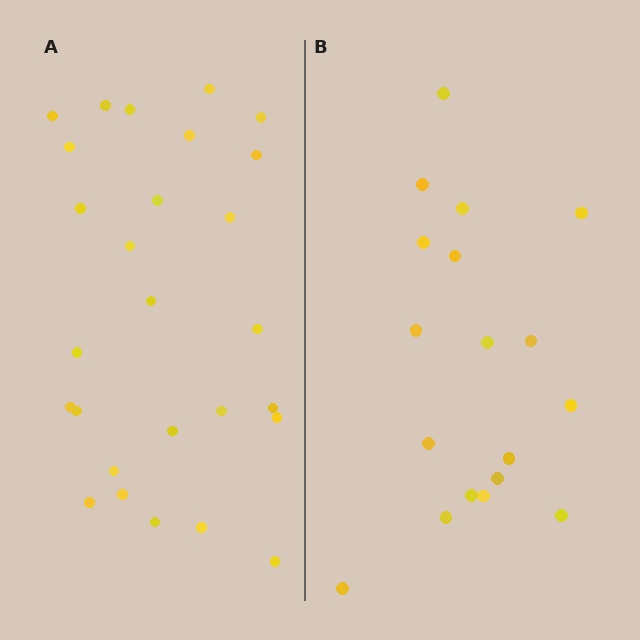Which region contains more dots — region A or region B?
Region A (the left region) has more dots.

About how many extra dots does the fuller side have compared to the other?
Region A has roughly 8 or so more dots than region B.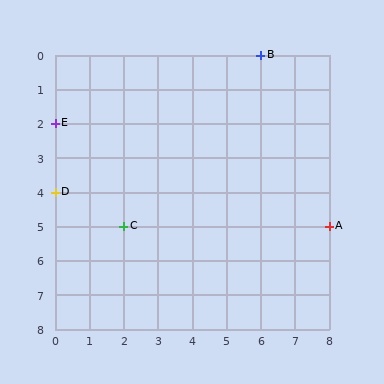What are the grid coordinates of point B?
Point B is at grid coordinates (6, 0).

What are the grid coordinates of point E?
Point E is at grid coordinates (0, 2).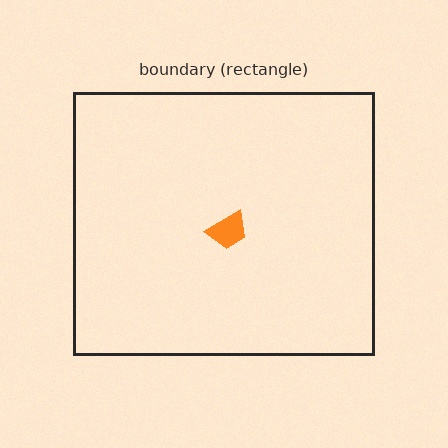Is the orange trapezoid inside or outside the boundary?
Inside.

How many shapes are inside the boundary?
1 inside, 0 outside.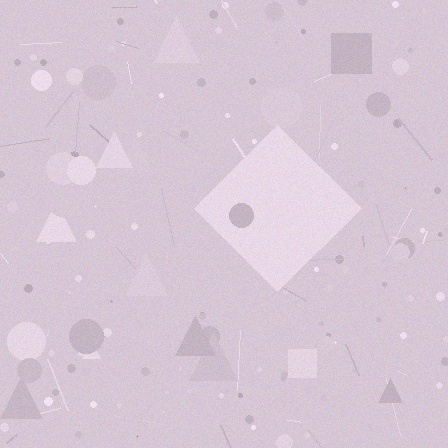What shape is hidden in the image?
A diamond is hidden in the image.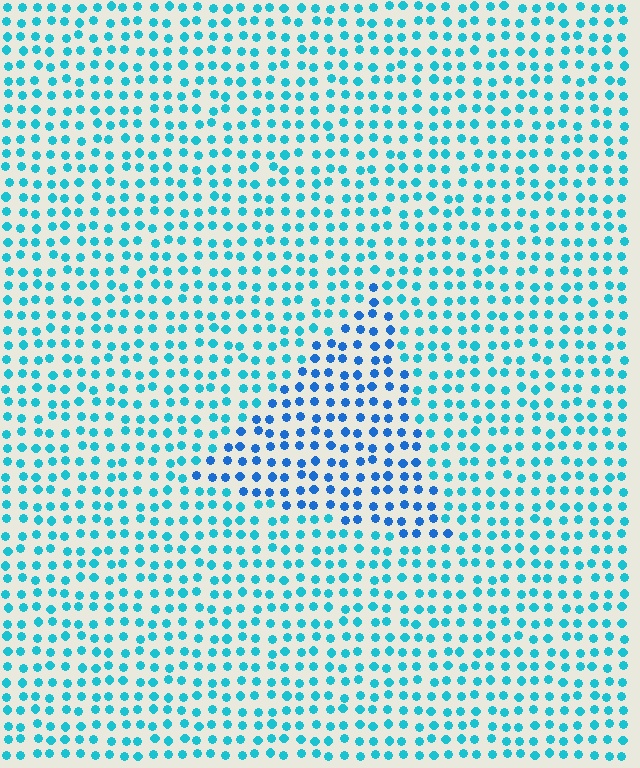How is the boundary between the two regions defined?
The boundary is defined purely by a slight shift in hue (about 29 degrees). Spacing, size, and orientation are identical on both sides.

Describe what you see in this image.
The image is filled with small cyan elements in a uniform arrangement. A triangle-shaped region is visible where the elements are tinted to a slightly different hue, forming a subtle color boundary.